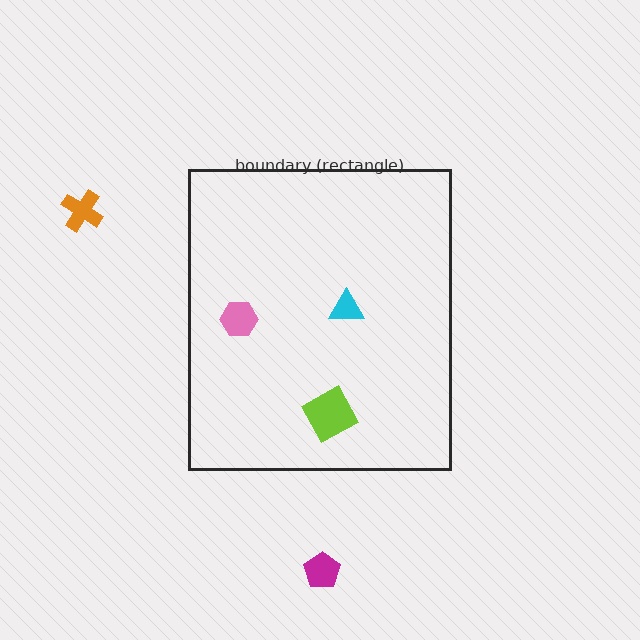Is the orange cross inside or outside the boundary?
Outside.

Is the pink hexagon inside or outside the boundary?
Inside.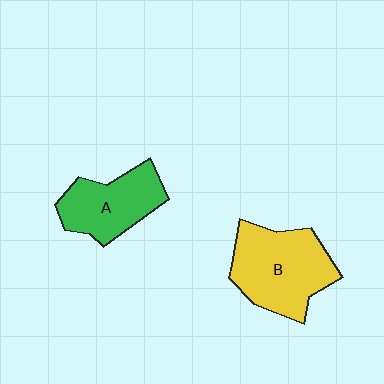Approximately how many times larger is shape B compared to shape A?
Approximately 1.3 times.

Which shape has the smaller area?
Shape A (green).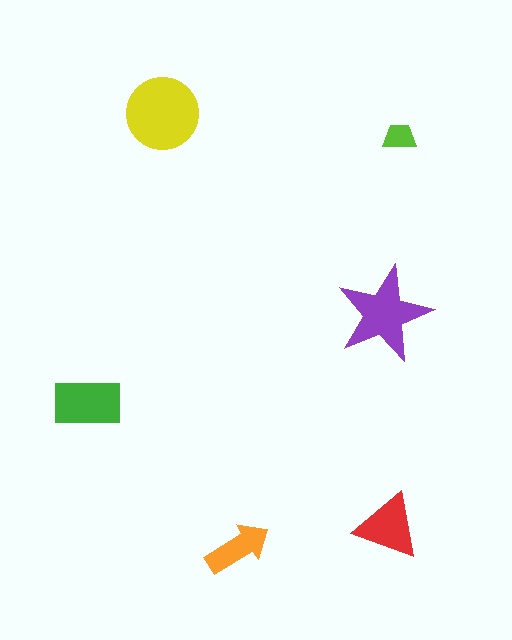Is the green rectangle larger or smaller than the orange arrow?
Larger.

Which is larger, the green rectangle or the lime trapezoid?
The green rectangle.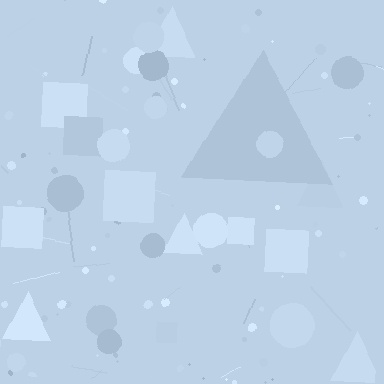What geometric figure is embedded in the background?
A triangle is embedded in the background.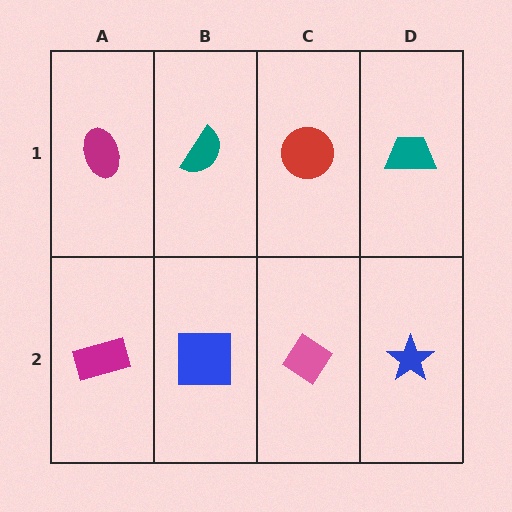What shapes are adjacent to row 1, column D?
A blue star (row 2, column D), a red circle (row 1, column C).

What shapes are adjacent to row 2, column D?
A teal trapezoid (row 1, column D), a pink diamond (row 2, column C).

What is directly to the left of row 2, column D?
A pink diamond.